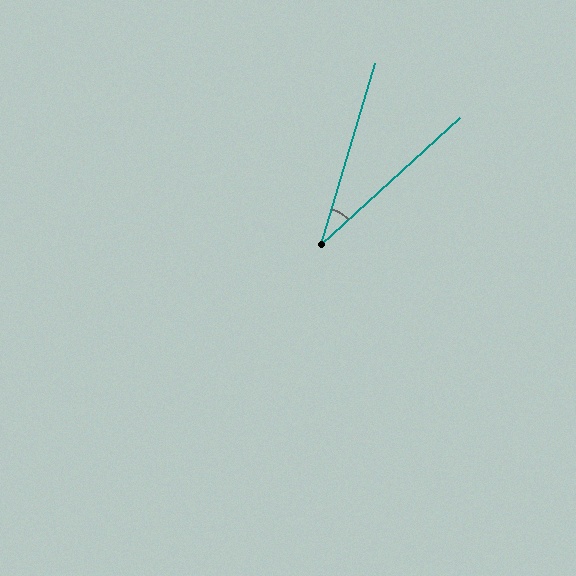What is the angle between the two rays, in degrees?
Approximately 31 degrees.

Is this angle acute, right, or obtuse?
It is acute.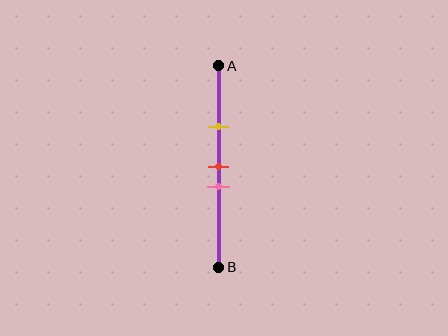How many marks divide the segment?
There are 3 marks dividing the segment.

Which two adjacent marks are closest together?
The red and pink marks are the closest adjacent pair.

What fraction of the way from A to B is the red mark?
The red mark is approximately 50% (0.5) of the way from A to B.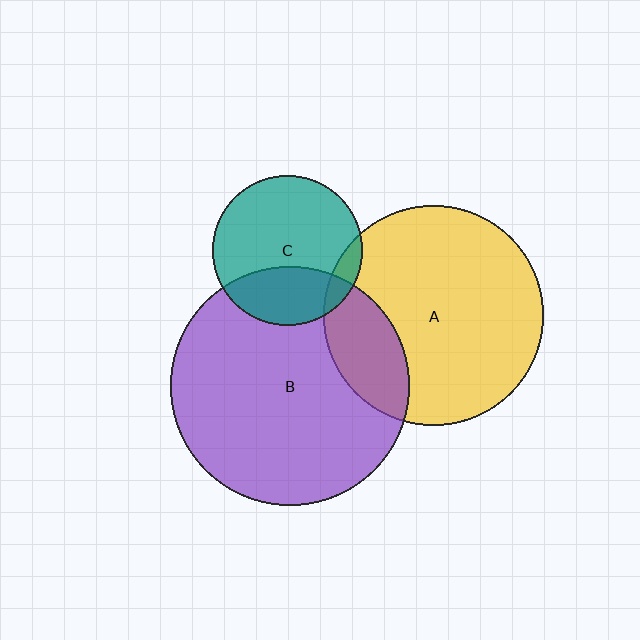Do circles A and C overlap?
Yes.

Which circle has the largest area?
Circle B (purple).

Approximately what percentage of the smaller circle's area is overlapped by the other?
Approximately 10%.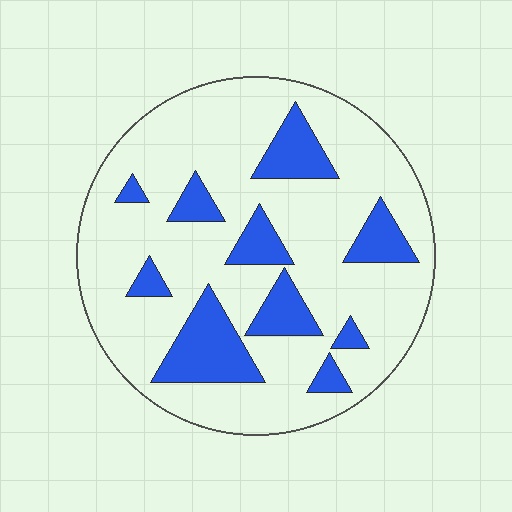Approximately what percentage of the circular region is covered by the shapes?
Approximately 20%.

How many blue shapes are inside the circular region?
10.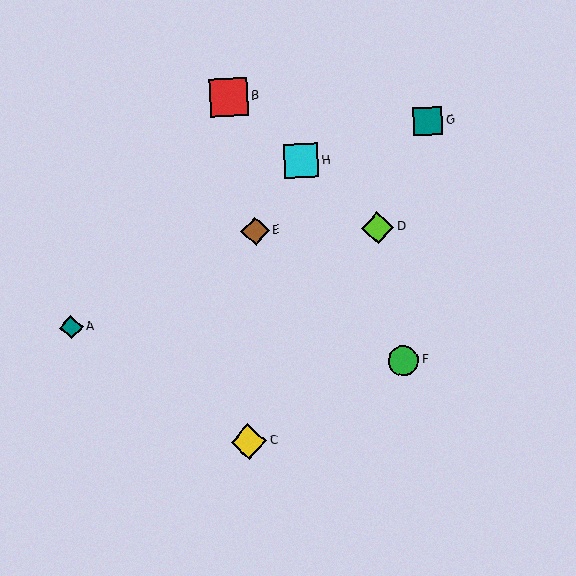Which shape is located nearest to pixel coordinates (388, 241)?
The lime diamond (labeled D) at (378, 228) is nearest to that location.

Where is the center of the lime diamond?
The center of the lime diamond is at (378, 228).